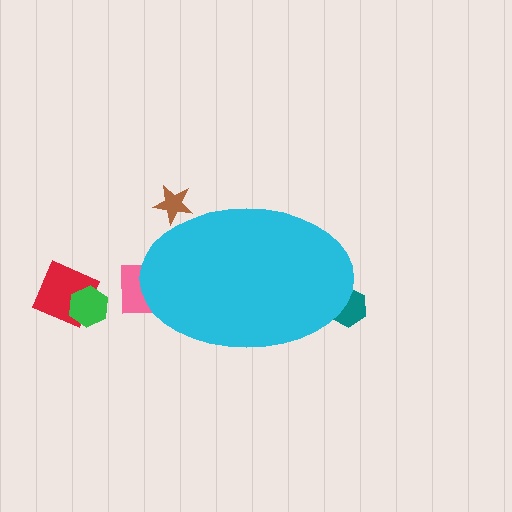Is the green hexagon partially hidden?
No, the green hexagon is fully visible.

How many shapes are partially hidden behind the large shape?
3 shapes are partially hidden.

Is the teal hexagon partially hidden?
Yes, the teal hexagon is partially hidden behind the cyan ellipse.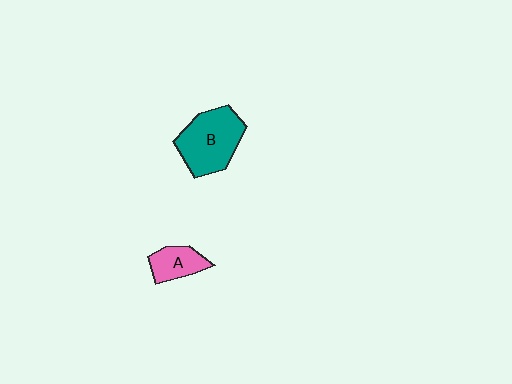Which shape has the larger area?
Shape B (teal).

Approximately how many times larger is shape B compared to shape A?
Approximately 2.1 times.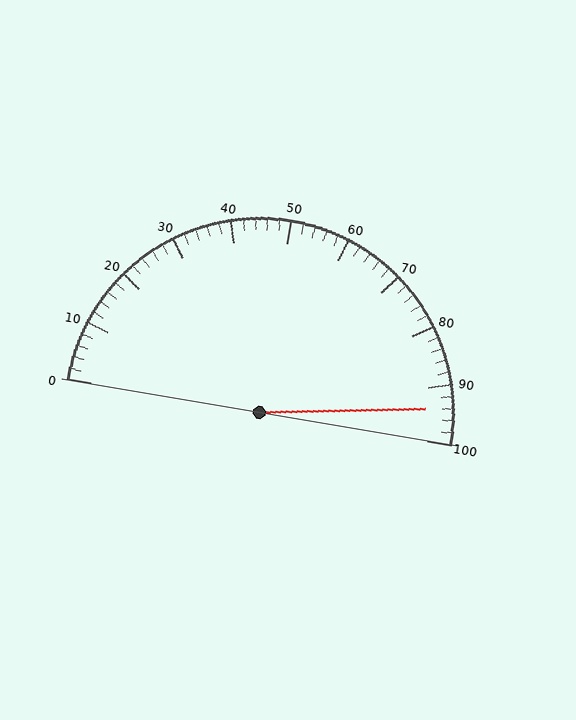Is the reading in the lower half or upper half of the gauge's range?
The reading is in the upper half of the range (0 to 100).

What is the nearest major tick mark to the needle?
The nearest major tick mark is 90.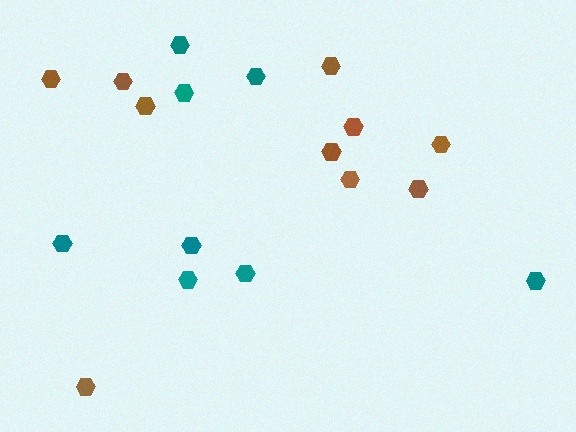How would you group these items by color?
There are 2 groups: one group of brown hexagons (10) and one group of teal hexagons (8).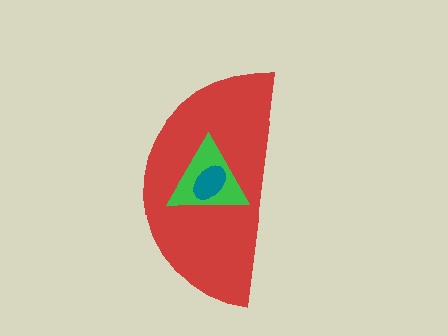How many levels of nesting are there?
3.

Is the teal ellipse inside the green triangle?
Yes.